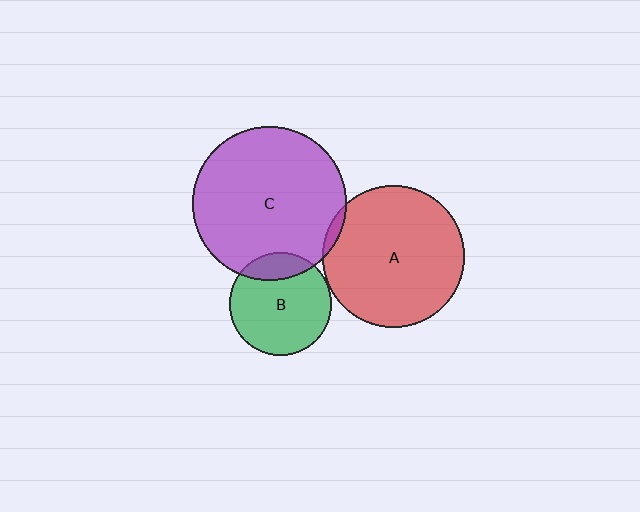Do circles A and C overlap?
Yes.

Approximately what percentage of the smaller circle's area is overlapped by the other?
Approximately 5%.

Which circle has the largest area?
Circle C (purple).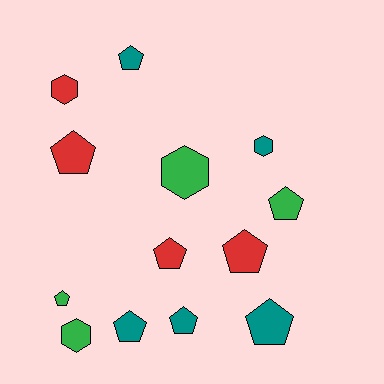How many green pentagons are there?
There are 2 green pentagons.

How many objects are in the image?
There are 13 objects.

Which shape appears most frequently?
Pentagon, with 9 objects.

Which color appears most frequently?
Teal, with 5 objects.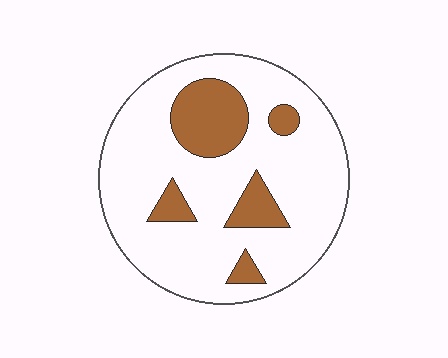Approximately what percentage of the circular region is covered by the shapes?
Approximately 20%.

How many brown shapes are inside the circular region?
5.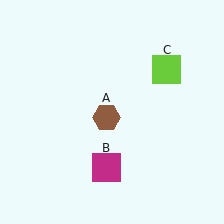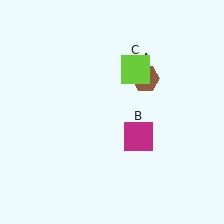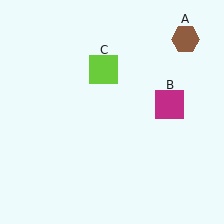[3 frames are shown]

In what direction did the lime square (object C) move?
The lime square (object C) moved left.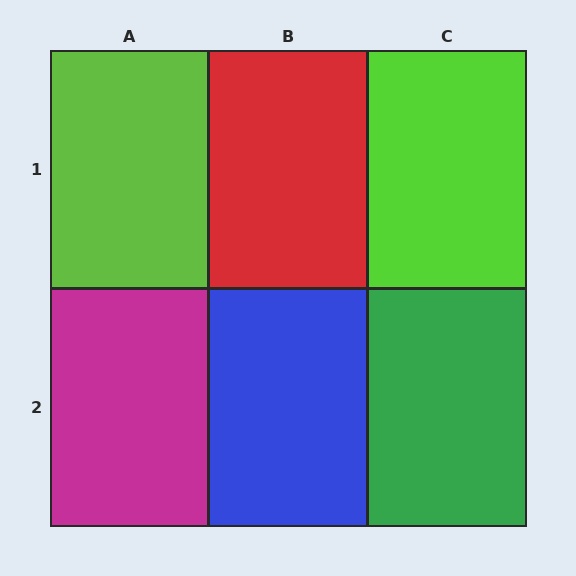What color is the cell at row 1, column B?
Red.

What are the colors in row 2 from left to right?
Magenta, blue, green.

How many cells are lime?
2 cells are lime.